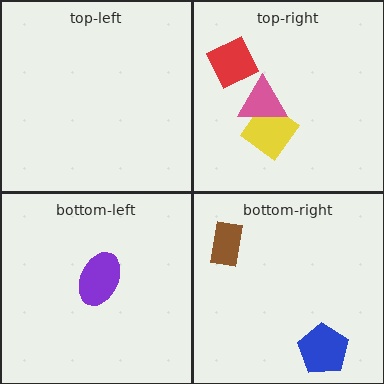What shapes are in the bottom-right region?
The brown rectangle, the blue pentagon.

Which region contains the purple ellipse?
The bottom-left region.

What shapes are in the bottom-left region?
The purple ellipse.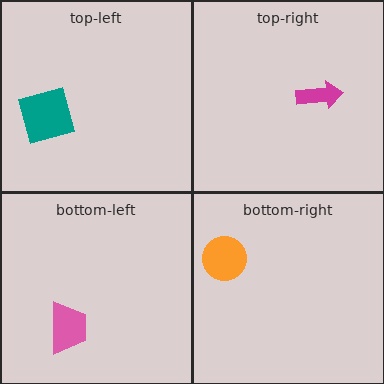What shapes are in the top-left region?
The teal diamond.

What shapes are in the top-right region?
The magenta arrow.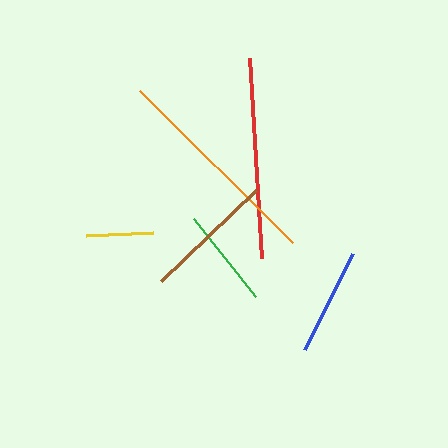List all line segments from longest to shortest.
From longest to shortest: orange, red, brown, blue, green, yellow.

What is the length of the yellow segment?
The yellow segment is approximately 67 pixels long.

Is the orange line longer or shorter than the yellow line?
The orange line is longer than the yellow line.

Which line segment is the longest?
The orange line is the longest at approximately 215 pixels.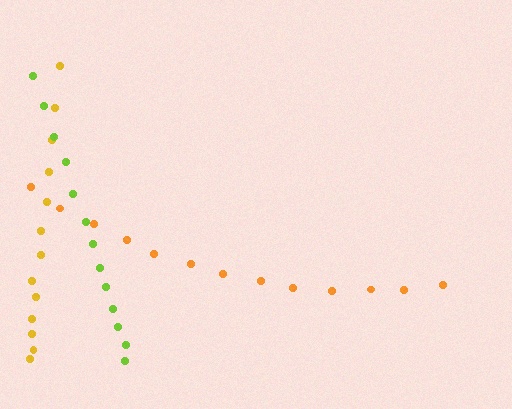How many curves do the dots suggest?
There are 3 distinct paths.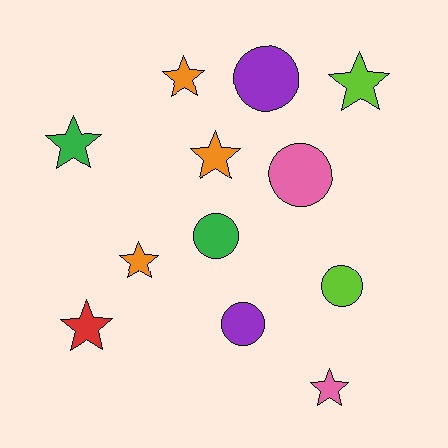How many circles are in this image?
There are 5 circles.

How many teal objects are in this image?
There are no teal objects.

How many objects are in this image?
There are 12 objects.